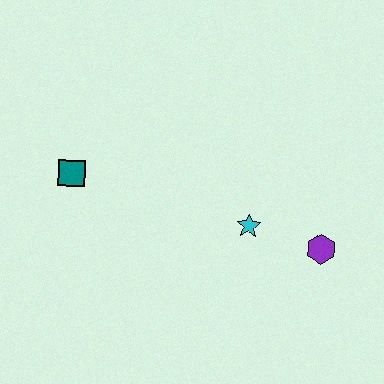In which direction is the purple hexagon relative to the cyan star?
The purple hexagon is to the right of the cyan star.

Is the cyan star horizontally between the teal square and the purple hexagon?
Yes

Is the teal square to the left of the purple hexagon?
Yes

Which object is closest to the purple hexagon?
The cyan star is closest to the purple hexagon.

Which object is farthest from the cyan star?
The teal square is farthest from the cyan star.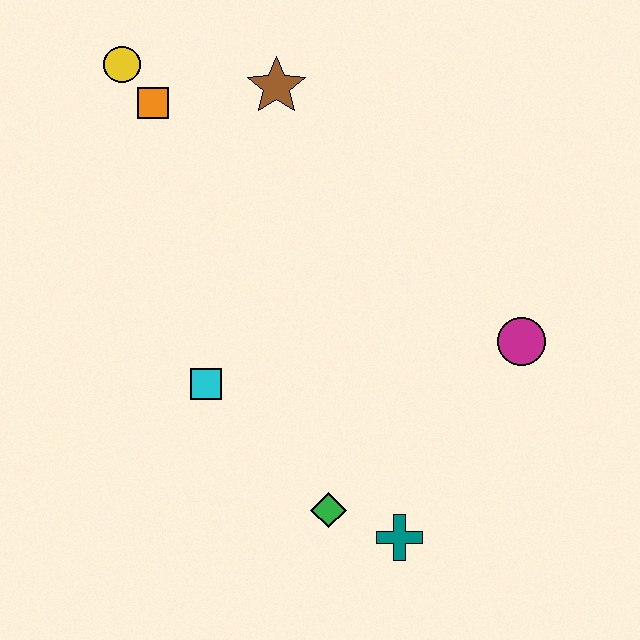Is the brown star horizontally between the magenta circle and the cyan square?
Yes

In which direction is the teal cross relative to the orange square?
The teal cross is below the orange square.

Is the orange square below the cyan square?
No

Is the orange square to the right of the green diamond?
No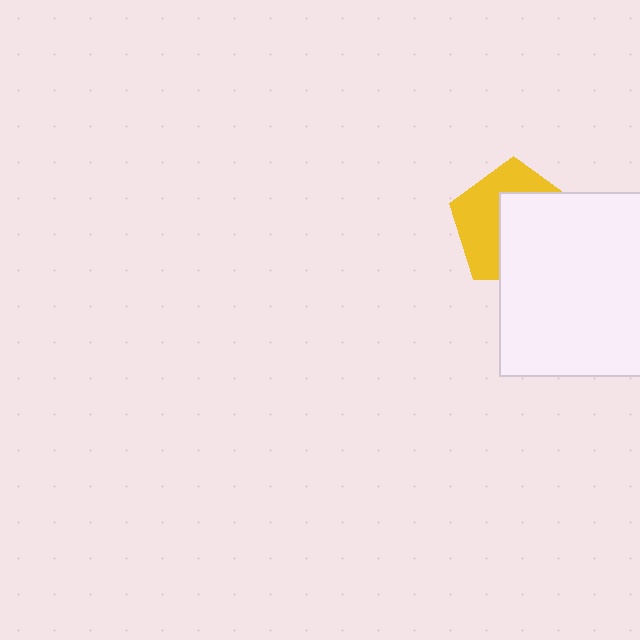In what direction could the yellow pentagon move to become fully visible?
The yellow pentagon could move toward the upper-left. That would shift it out from behind the white square entirely.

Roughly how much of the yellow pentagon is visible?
About half of it is visible (roughly 46%).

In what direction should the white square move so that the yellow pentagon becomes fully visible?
The white square should move toward the lower-right. That is the shortest direction to clear the overlap and leave the yellow pentagon fully visible.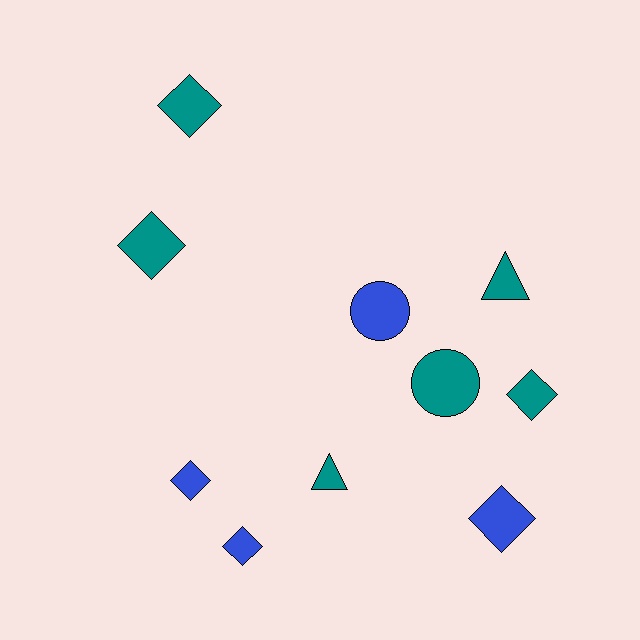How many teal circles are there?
There is 1 teal circle.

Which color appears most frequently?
Teal, with 6 objects.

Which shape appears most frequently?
Diamond, with 6 objects.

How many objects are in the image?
There are 10 objects.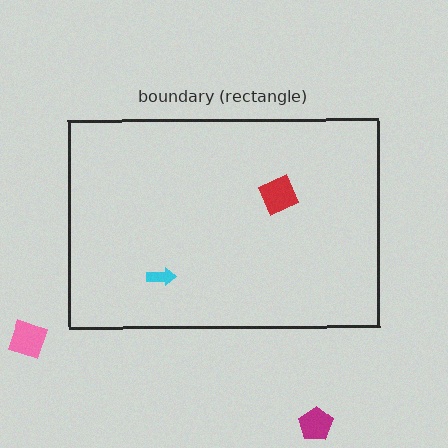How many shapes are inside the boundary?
2 inside, 2 outside.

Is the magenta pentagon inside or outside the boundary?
Outside.